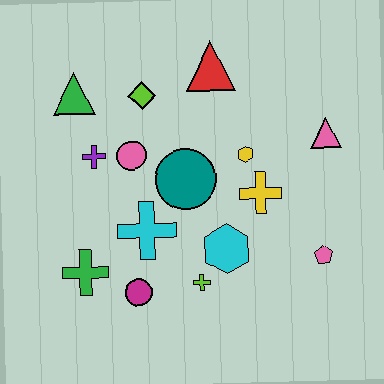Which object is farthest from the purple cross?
The pink pentagon is farthest from the purple cross.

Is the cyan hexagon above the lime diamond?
No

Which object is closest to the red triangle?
The lime diamond is closest to the red triangle.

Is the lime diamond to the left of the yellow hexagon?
Yes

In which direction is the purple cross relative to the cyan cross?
The purple cross is above the cyan cross.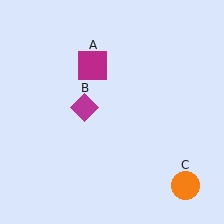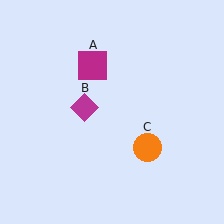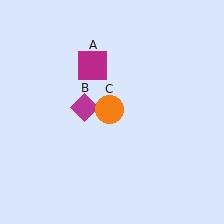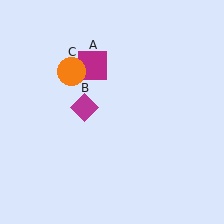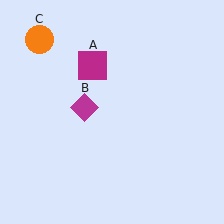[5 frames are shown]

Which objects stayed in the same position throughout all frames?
Magenta square (object A) and magenta diamond (object B) remained stationary.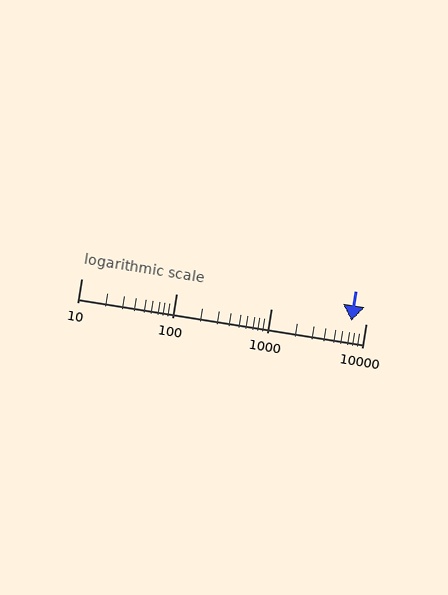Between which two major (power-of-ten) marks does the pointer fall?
The pointer is between 1000 and 10000.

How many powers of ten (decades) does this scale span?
The scale spans 3 decades, from 10 to 10000.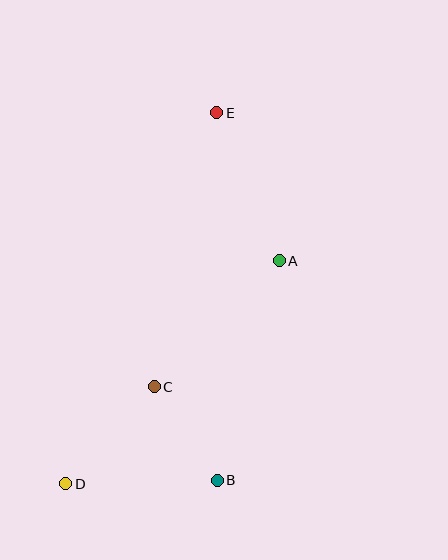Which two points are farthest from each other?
Points D and E are farthest from each other.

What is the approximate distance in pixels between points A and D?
The distance between A and D is approximately 309 pixels.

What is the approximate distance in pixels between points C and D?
The distance between C and D is approximately 131 pixels.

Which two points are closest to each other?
Points B and C are closest to each other.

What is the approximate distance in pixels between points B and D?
The distance between B and D is approximately 152 pixels.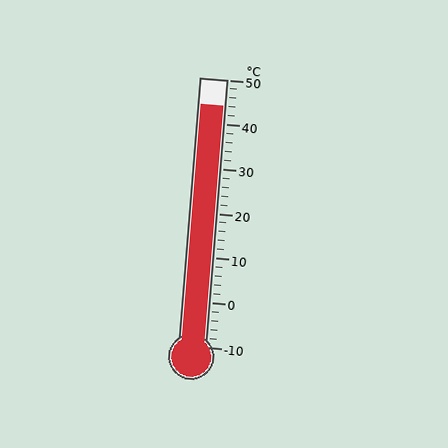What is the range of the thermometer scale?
The thermometer scale ranges from -10°C to 50°C.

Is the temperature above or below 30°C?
The temperature is above 30°C.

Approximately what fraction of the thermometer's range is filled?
The thermometer is filled to approximately 90% of its range.